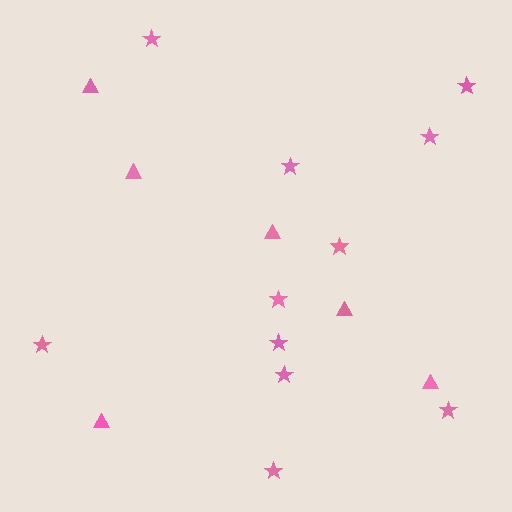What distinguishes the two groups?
There are 2 groups: one group of stars (11) and one group of triangles (6).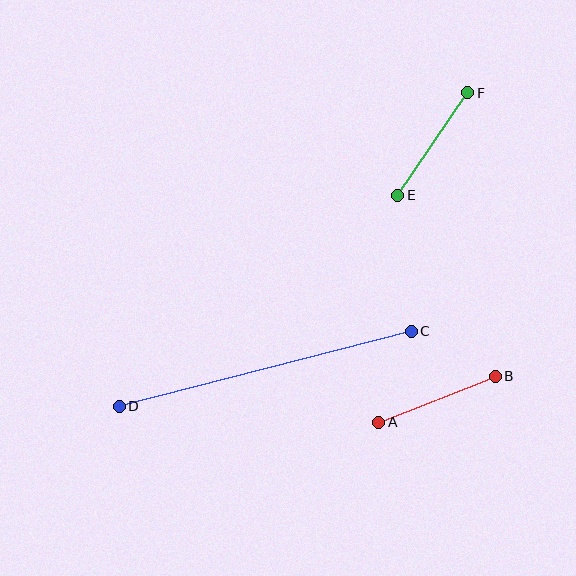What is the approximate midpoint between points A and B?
The midpoint is at approximately (437, 399) pixels.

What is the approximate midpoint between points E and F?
The midpoint is at approximately (433, 144) pixels.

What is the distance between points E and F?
The distance is approximately 124 pixels.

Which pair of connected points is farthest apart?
Points C and D are farthest apart.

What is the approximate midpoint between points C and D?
The midpoint is at approximately (265, 369) pixels.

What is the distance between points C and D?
The distance is approximately 301 pixels.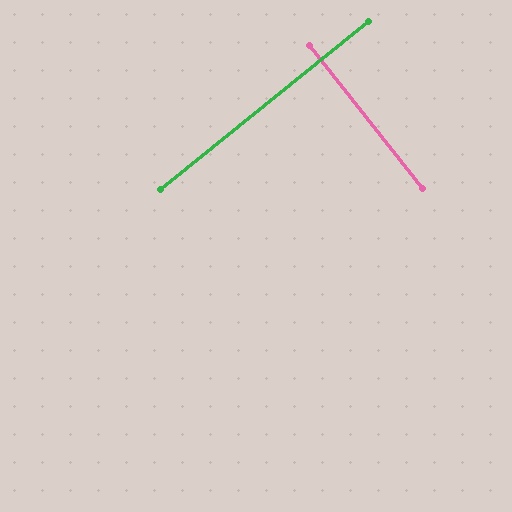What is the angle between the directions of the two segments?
Approximately 89 degrees.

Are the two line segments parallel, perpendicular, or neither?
Perpendicular — they meet at approximately 89°.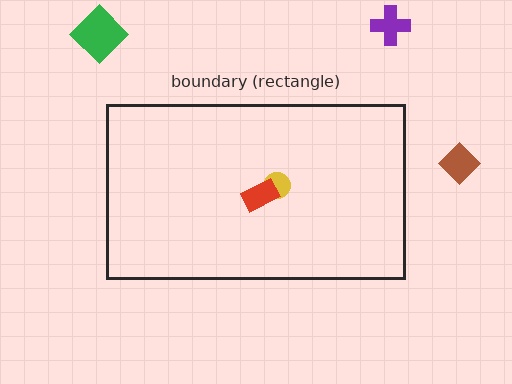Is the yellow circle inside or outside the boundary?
Inside.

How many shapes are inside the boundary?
2 inside, 3 outside.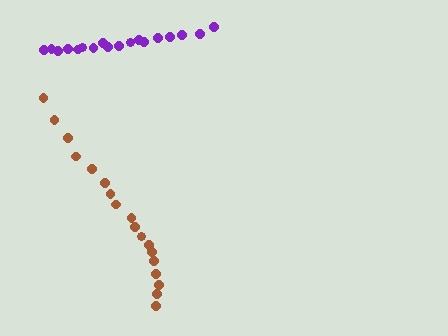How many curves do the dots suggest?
There are 2 distinct paths.